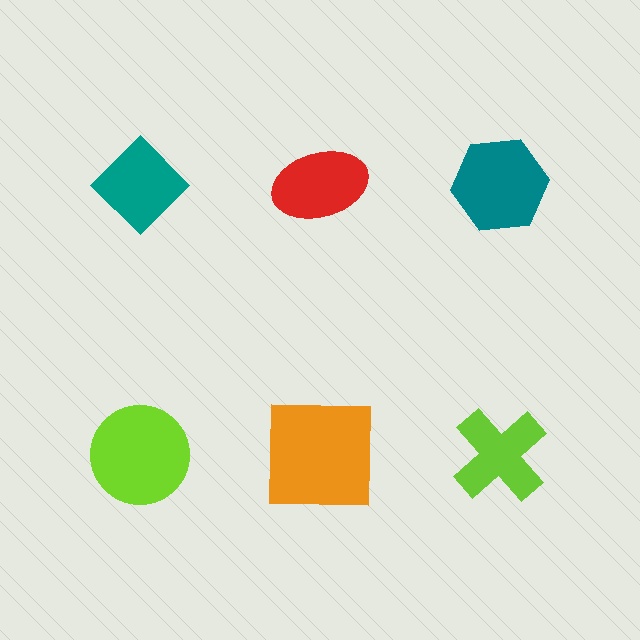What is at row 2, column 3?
A lime cross.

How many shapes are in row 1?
3 shapes.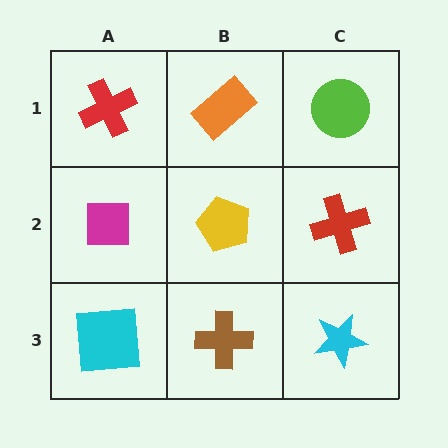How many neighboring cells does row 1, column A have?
2.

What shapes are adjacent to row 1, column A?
A magenta square (row 2, column A), an orange rectangle (row 1, column B).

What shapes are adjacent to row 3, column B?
A yellow pentagon (row 2, column B), a cyan square (row 3, column A), a cyan star (row 3, column C).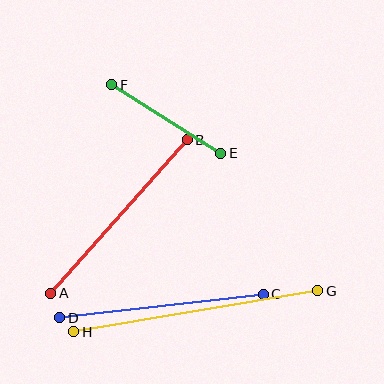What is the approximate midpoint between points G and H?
The midpoint is at approximately (196, 311) pixels.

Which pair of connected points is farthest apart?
Points G and H are farthest apart.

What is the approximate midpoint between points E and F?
The midpoint is at approximately (166, 119) pixels.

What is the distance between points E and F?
The distance is approximately 129 pixels.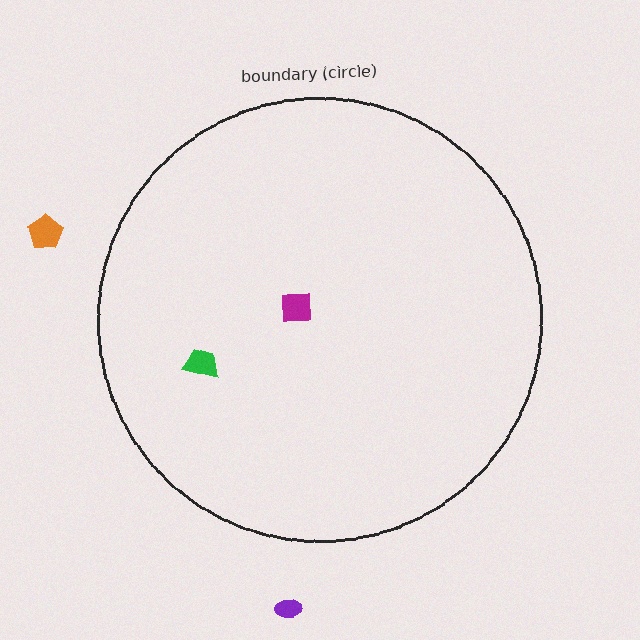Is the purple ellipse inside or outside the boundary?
Outside.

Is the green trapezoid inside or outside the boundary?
Inside.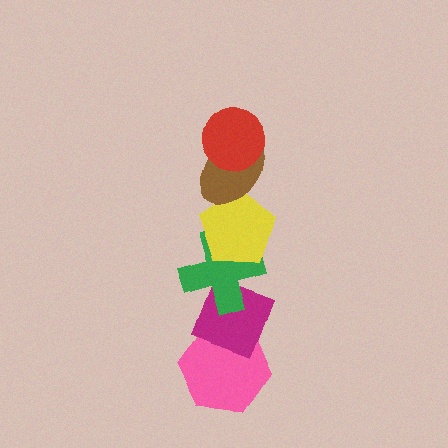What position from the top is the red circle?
The red circle is 1st from the top.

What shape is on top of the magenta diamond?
The green cross is on top of the magenta diamond.